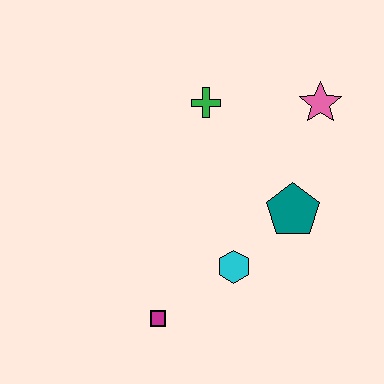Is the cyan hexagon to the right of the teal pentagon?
No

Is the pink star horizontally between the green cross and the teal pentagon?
No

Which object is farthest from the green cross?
The magenta square is farthest from the green cross.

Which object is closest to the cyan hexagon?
The teal pentagon is closest to the cyan hexagon.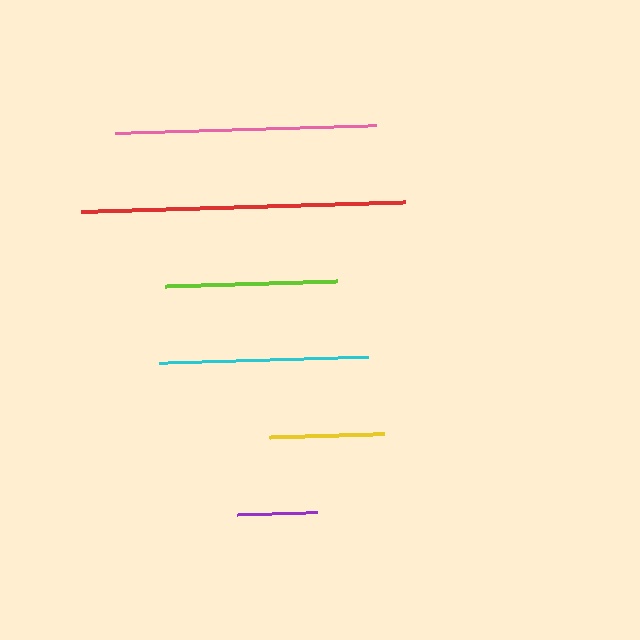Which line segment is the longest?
The red line is the longest at approximately 324 pixels.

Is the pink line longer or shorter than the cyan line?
The pink line is longer than the cyan line.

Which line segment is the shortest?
The purple line is the shortest at approximately 80 pixels.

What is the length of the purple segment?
The purple segment is approximately 80 pixels long.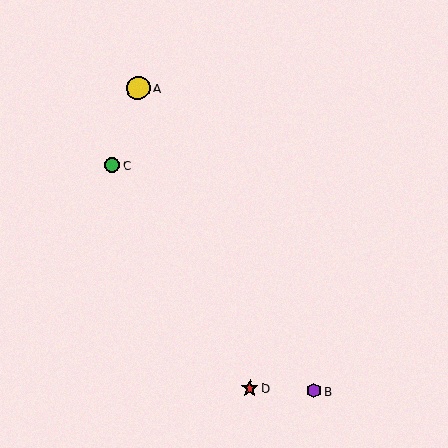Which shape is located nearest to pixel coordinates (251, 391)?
The red star (labeled D) at (250, 388) is nearest to that location.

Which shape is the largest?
The yellow circle (labeled A) is the largest.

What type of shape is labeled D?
Shape D is a red star.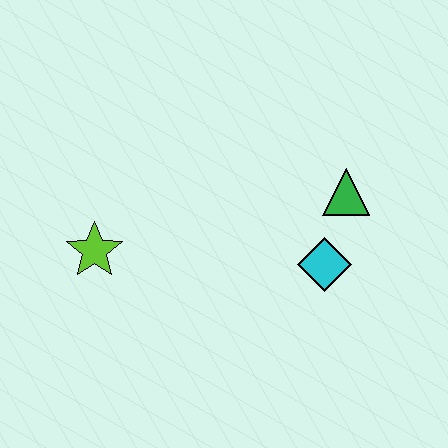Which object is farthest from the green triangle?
The lime star is farthest from the green triangle.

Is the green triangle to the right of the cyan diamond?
Yes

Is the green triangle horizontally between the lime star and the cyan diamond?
No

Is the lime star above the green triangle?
No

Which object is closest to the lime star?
The cyan diamond is closest to the lime star.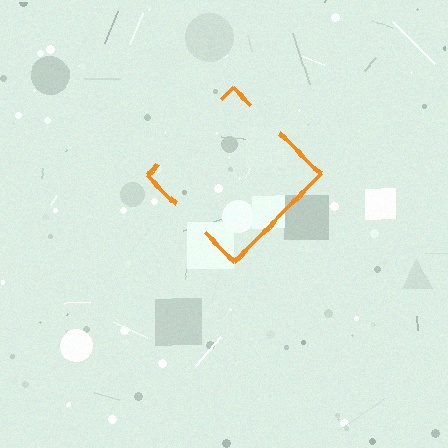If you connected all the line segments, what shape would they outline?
They would outline a diamond.